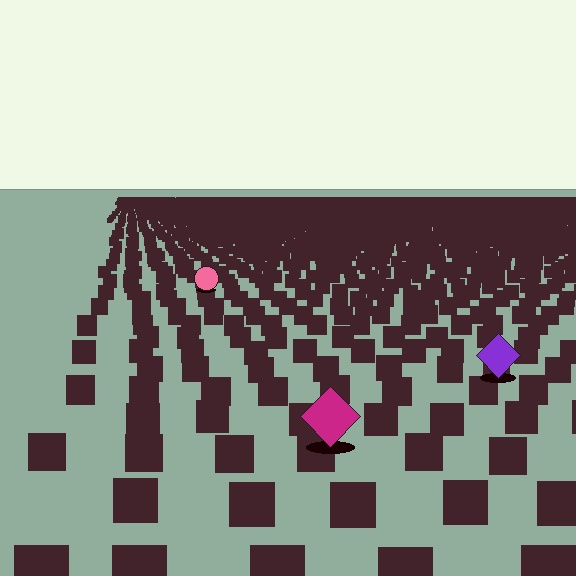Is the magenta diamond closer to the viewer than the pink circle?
Yes. The magenta diamond is closer — you can tell from the texture gradient: the ground texture is coarser near it.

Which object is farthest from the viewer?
The pink circle is farthest from the viewer. It appears smaller and the ground texture around it is denser.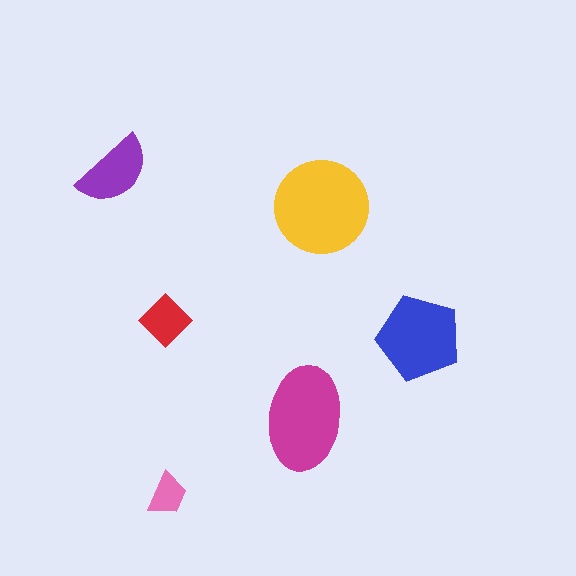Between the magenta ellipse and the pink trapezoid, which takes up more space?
The magenta ellipse.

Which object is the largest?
The yellow circle.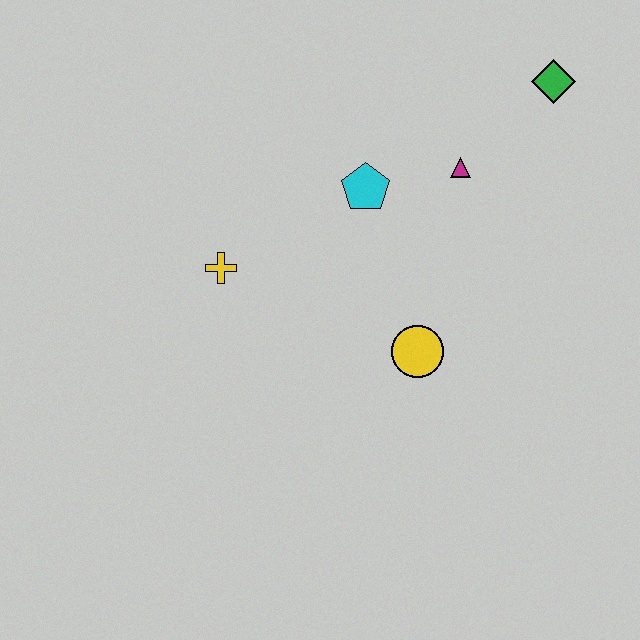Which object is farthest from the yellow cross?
The green diamond is farthest from the yellow cross.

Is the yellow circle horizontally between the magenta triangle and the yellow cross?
Yes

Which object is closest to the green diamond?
The magenta triangle is closest to the green diamond.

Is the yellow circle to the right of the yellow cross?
Yes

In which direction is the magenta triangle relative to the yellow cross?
The magenta triangle is to the right of the yellow cross.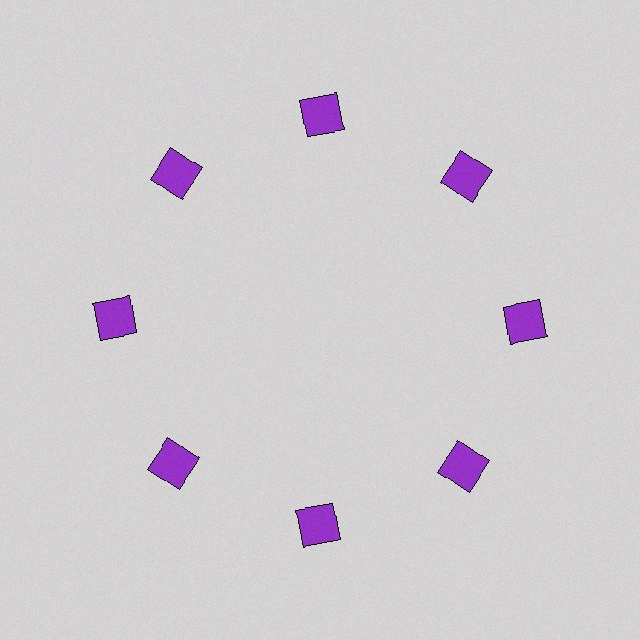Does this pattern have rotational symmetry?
Yes, this pattern has 8-fold rotational symmetry. It looks the same after rotating 45 degrees around the center.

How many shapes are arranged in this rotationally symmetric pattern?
There are 8 shapes, arranged in 8 groups of 1.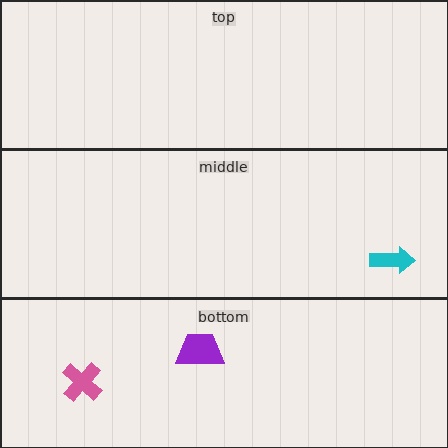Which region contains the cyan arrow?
The middle region.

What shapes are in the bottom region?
The pink cross, the purple trapezoid.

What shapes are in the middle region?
The cyan arrow.